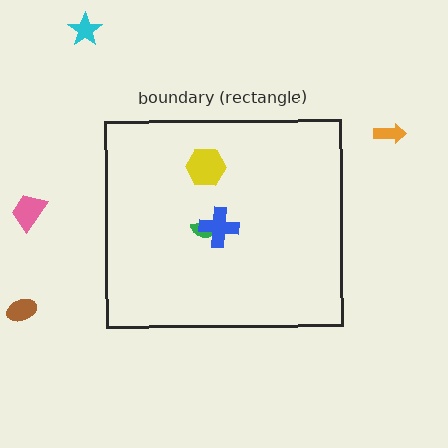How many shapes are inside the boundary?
3 inside, 4 outside.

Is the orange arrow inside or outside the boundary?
Outside.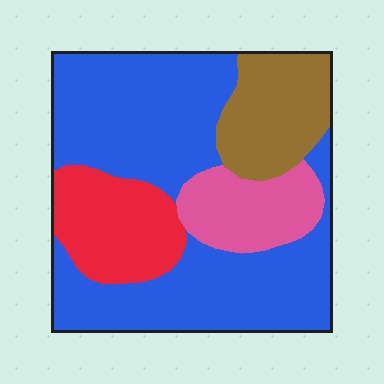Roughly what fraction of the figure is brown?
Brown covers 15% of the figure.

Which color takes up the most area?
Blue, at roughly 55%.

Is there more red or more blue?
Blue.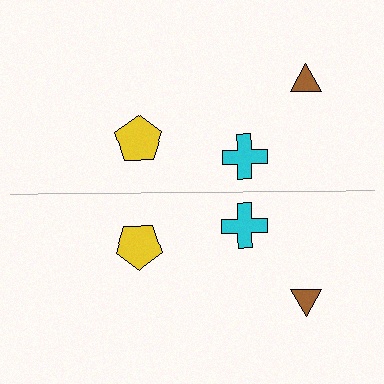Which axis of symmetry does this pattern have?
The pattern has a horizontal axis of symmetry running through the center of the image.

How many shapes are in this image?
There are 6 shapes in this image.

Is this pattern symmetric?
Yes, this pattern has bilateral (reflection) symmetry.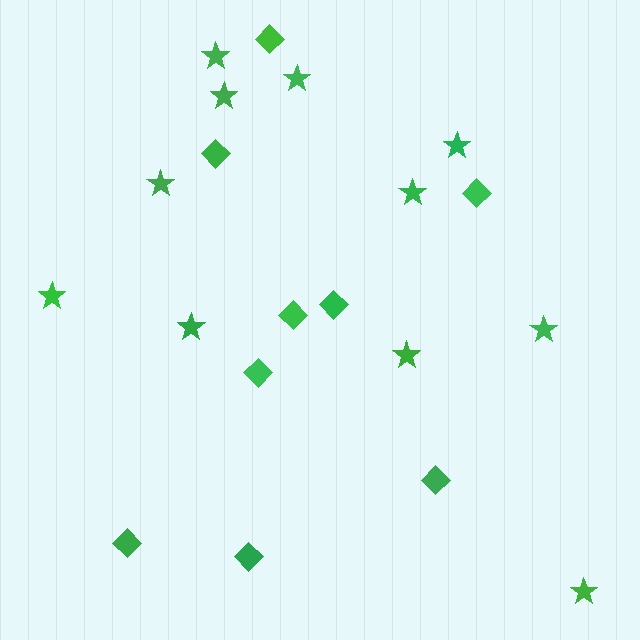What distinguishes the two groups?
There are 2 groups: one group of diamonds (9) and one group of stars (11).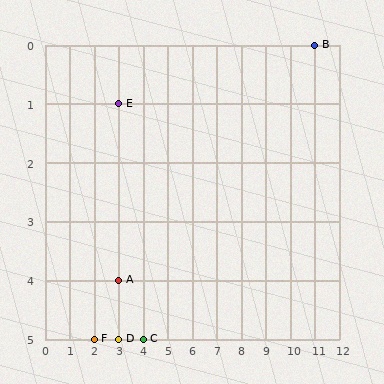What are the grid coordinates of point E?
Point E is at grid coordinates (3, 1).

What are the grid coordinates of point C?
Point C is at grid coordinates (4, 5).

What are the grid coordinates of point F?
Point F is at grid coordinates (2, 5).